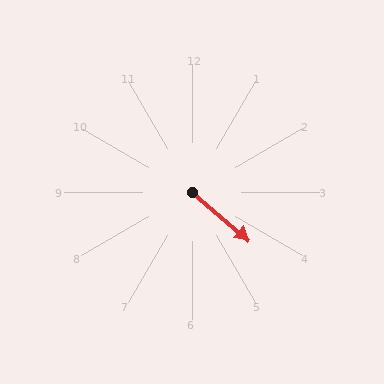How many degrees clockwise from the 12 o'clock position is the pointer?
Approximately 130 degrees.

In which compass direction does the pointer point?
Southeast.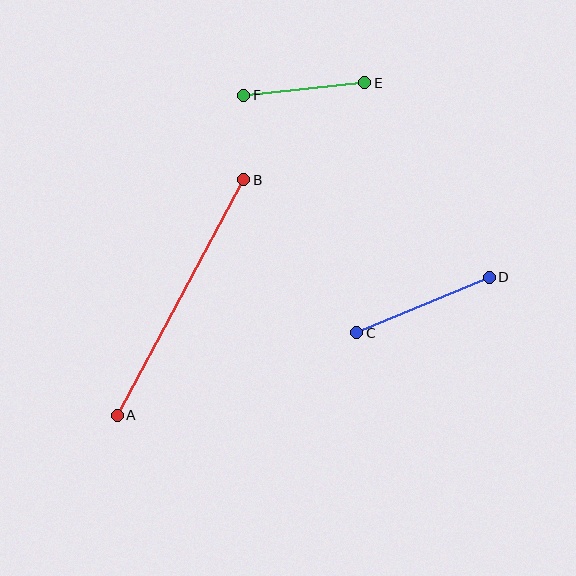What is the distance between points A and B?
The distance is approximately 267 pixels.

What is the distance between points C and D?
The distance is approximately 144 pixels.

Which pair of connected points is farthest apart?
Points A and B are farthest apart.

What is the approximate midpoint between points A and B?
The midpoint is at approximately (181, 297) pixels.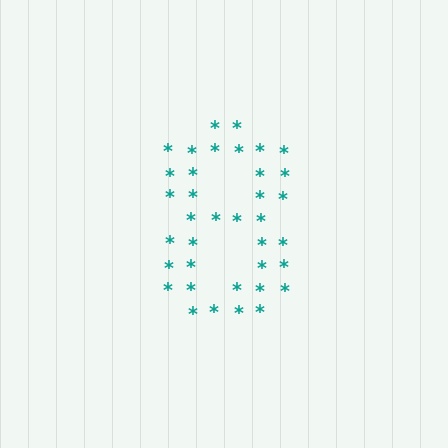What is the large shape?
The large shape is the digit 8.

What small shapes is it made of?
It is made of small asterisks.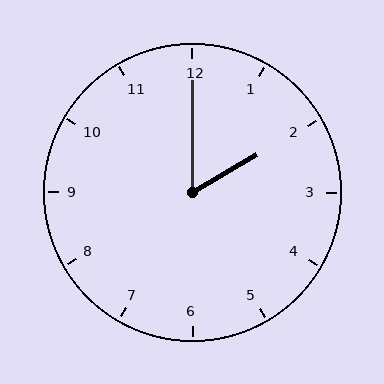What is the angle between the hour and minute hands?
Approximately 60 degrees.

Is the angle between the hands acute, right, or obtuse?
It is acute.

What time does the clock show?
2:00.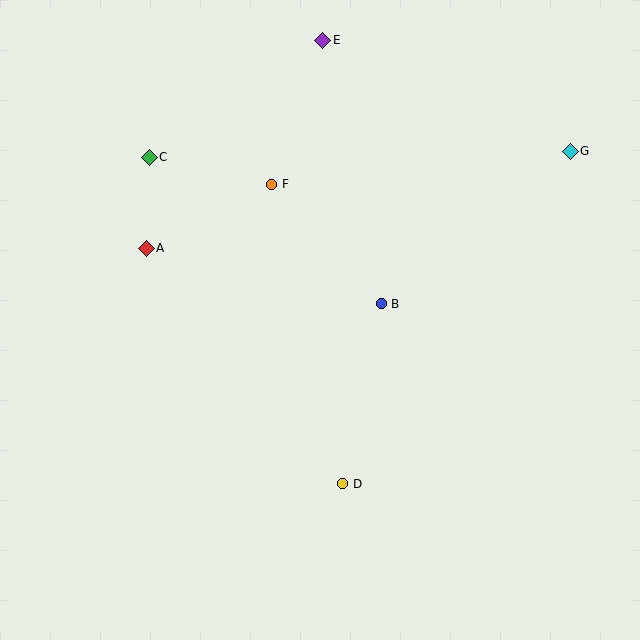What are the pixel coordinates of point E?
Point E is at (323, 40).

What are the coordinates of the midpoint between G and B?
The midpoint between G and B is at (476, 228).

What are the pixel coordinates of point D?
Point D is at (343, 484).